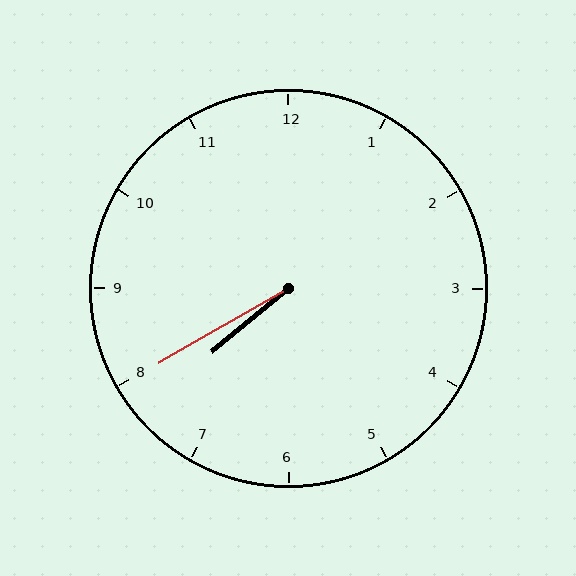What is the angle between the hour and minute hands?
Approximately 10 degrees.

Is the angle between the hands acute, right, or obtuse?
It is acute.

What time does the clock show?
7:40.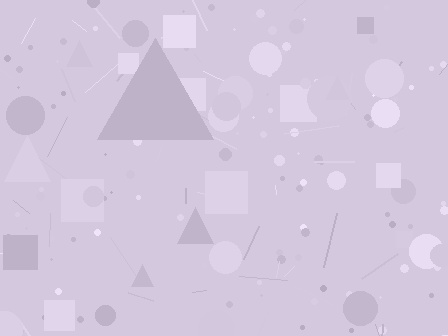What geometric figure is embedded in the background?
A triangle is embedded in the background.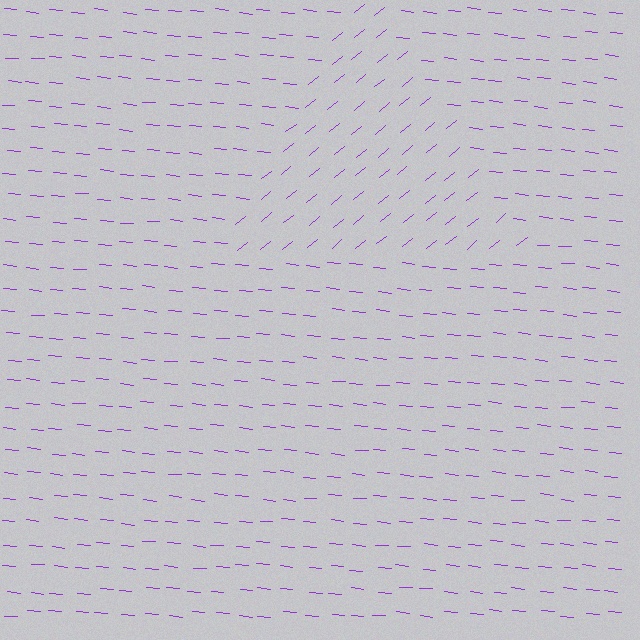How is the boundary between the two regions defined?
The boundary is defined purely by a change in line orientation (approximately 45 degrees difference). All lines are the same color and thickness.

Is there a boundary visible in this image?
Yes, there is a texture boundary formed by a change in line orientation.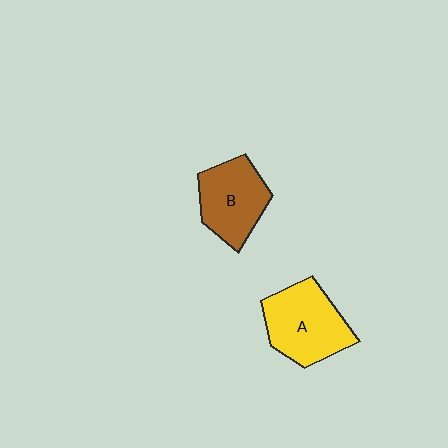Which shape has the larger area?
Shape A (yellow).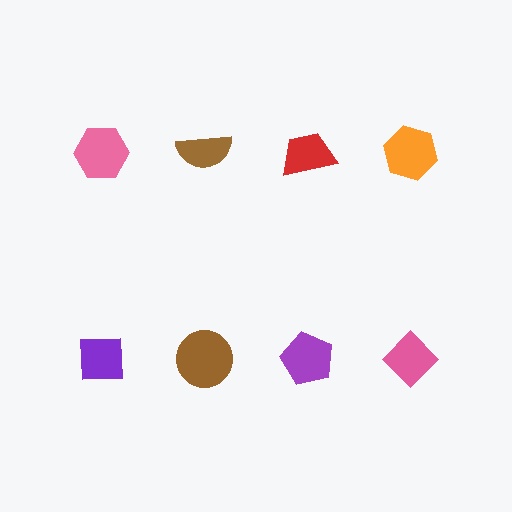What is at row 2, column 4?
A pink diamond.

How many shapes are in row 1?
4 shapes.